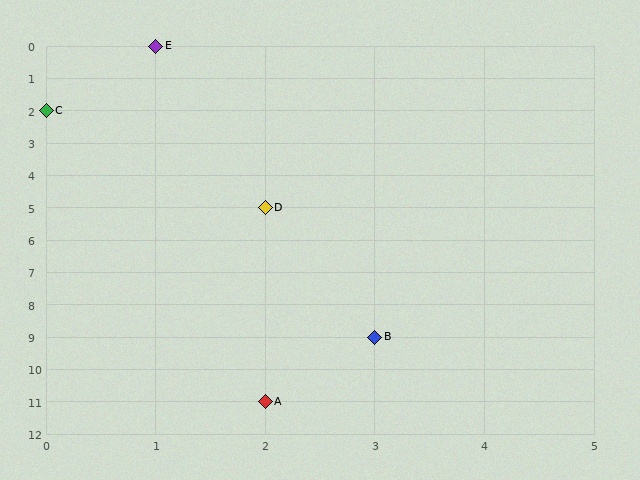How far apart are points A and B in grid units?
Points A and B are 1 column and 2 rows apart (about 2.2 grid units diagonally).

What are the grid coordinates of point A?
Point A is at grid coordinates (2, 11).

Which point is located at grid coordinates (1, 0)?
Point E is at (1, 0).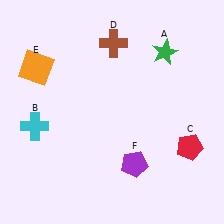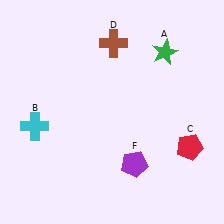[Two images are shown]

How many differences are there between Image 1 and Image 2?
There is 1 difference between the two images.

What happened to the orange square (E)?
The orange square (E) was removed in Image 2. It was in the top-left area of Image 1.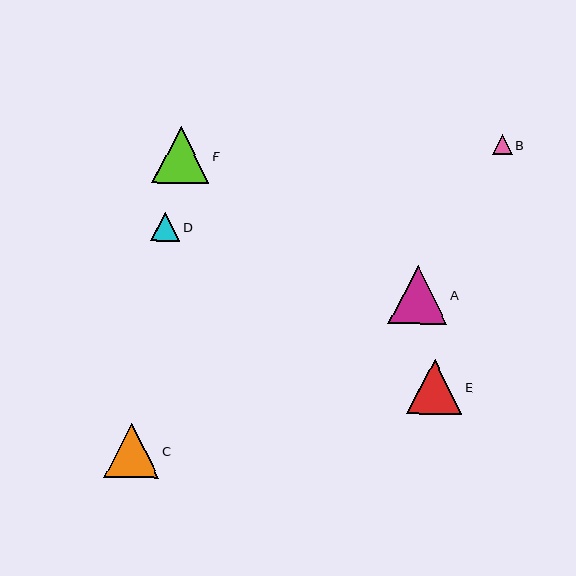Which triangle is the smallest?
Triangle B is the smallest with a size of approximately 20 pixels.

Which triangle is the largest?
Triangle A is the largest with a size of approximately 58 pixels.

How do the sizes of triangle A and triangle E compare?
Triangle A and triangle E are approximately the same size.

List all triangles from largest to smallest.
From largest to smallest: A, F, E, C, D, B.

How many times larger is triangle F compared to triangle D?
Triangle F is approximately 1.9 times the size of triangle D.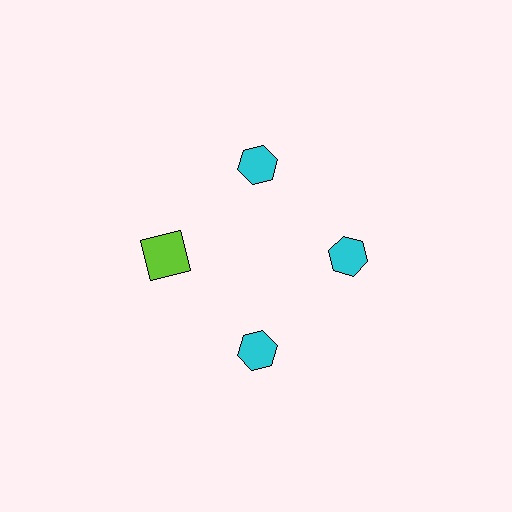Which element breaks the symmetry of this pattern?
The lime square at roughly the 9 o'clock position breaks the symmetry. All other shapes are cyan hexagons.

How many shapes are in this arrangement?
There are 4 shapes arranged in a ring pattern.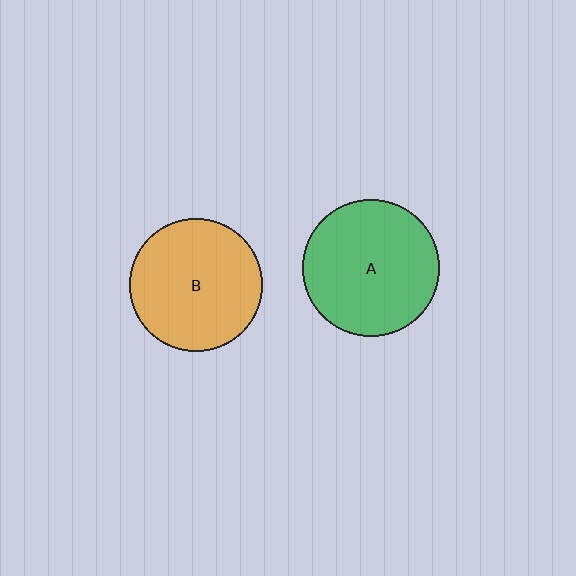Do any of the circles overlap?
No, none of the circles overlap.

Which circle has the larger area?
Circle A (green).